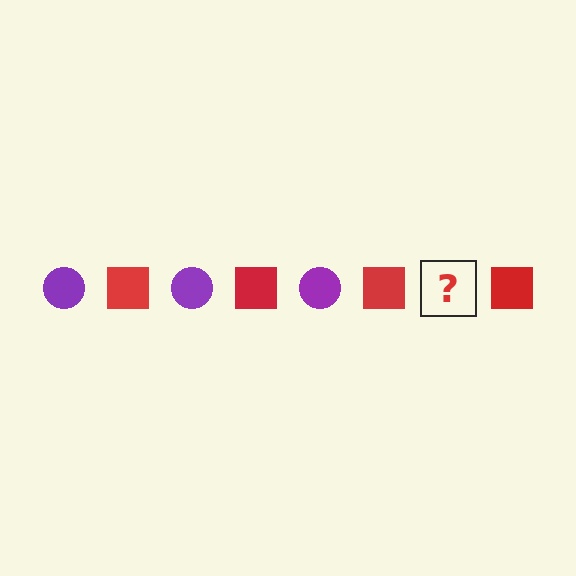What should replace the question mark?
The question mark should be replaced with a purple circle.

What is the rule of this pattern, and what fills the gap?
The rule is that the pattern alternates between purple circle and red square. The gap should be filled with a purple circle.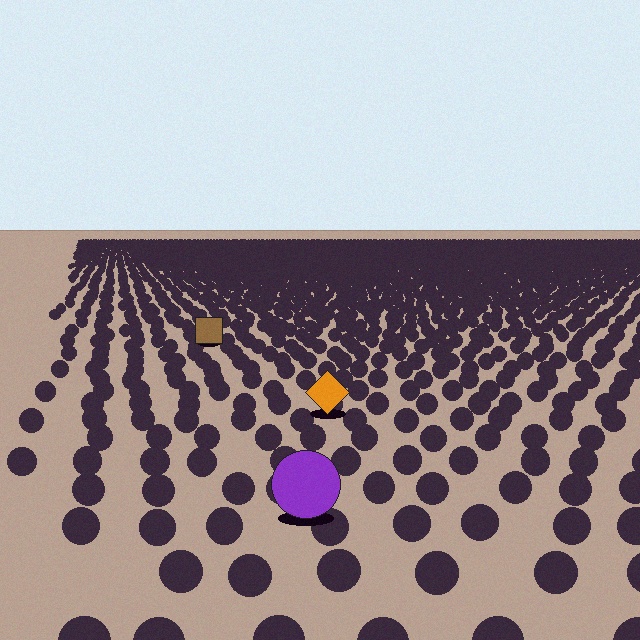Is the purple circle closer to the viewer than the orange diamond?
Yes. The purple circle is closer — you can tell from the texture gradient: the ground texture is coarser near it.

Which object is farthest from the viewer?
The brown square is farthest from the viewer. It appears smaller and the ground texture around it is denser.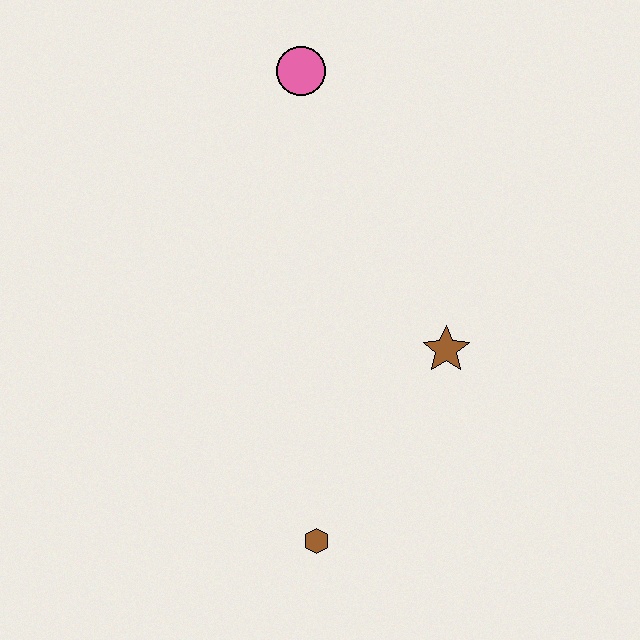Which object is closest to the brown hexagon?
The brown star is closest to the brown hexagon.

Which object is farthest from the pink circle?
The brown hexagon is farthest from the pink circle.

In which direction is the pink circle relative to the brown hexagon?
The pink circle is above the brown hexagon.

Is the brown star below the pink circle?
Yes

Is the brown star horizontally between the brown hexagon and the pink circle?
No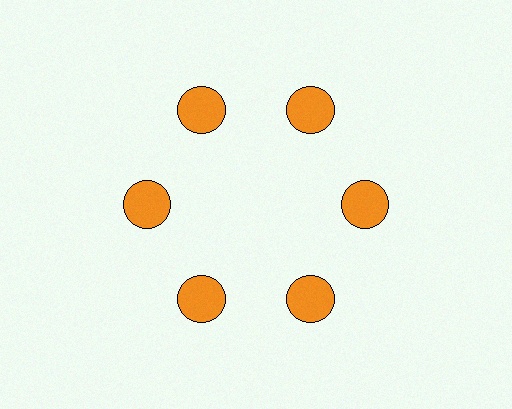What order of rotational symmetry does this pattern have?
This pattern has 6-fold rotational symmetry.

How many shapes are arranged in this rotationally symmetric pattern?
There are 6 shapes, arranged in 6 groups of 1.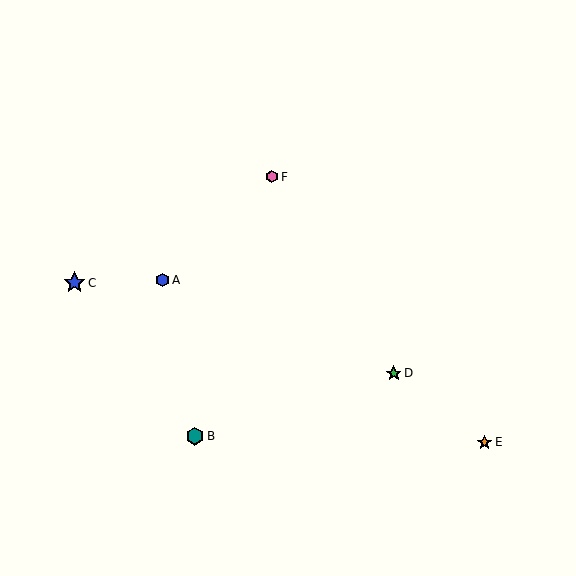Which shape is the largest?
The blue star (labeled C) is the largest.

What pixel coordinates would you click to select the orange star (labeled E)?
Click at (484, 442) to select the orange star E.